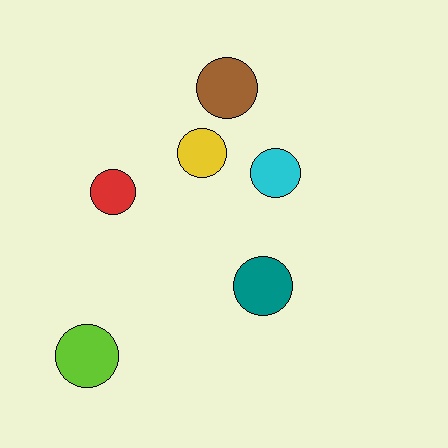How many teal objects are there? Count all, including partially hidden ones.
There is 1 teal object.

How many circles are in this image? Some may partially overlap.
There are 6 circles.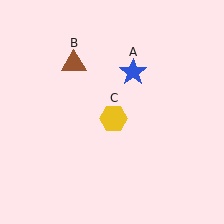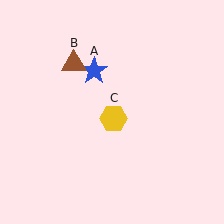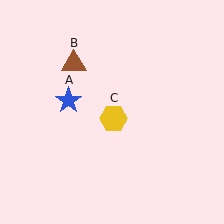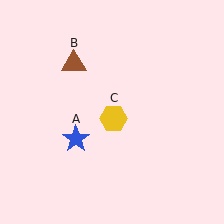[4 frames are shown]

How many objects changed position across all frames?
1 object changed position: blue star (object A).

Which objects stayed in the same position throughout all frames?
Brown triangle (object B) and yellow hexagon (object C) remained stationary.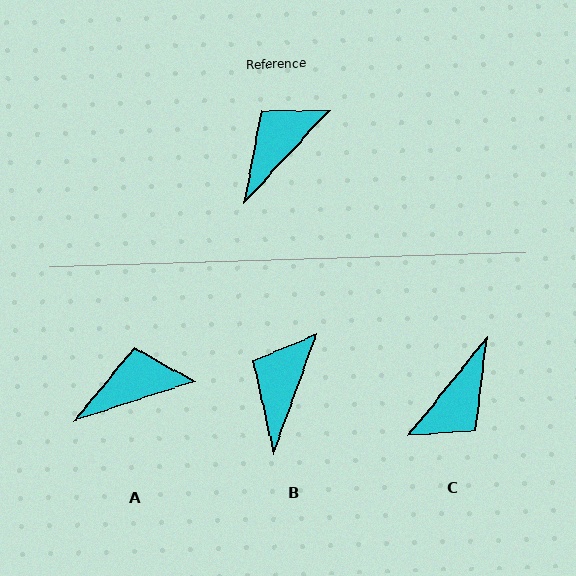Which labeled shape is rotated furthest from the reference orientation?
C, about 176 degrees away.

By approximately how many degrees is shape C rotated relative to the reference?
Approximately 176 degrees clockwise.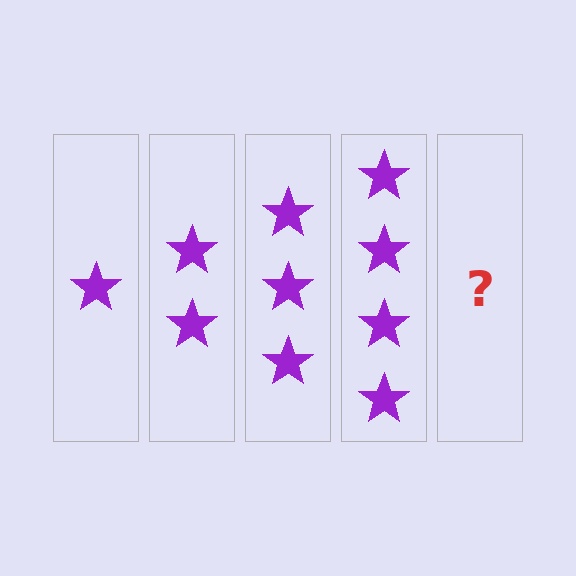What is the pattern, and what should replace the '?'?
The pattern is that each step adds one more star. The '?' should be 5 stars.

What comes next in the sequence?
The next element should be 5 stars.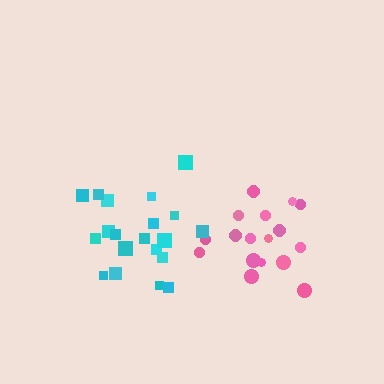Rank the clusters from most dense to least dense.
cyan, pink.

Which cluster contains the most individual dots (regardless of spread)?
Cyan (20).